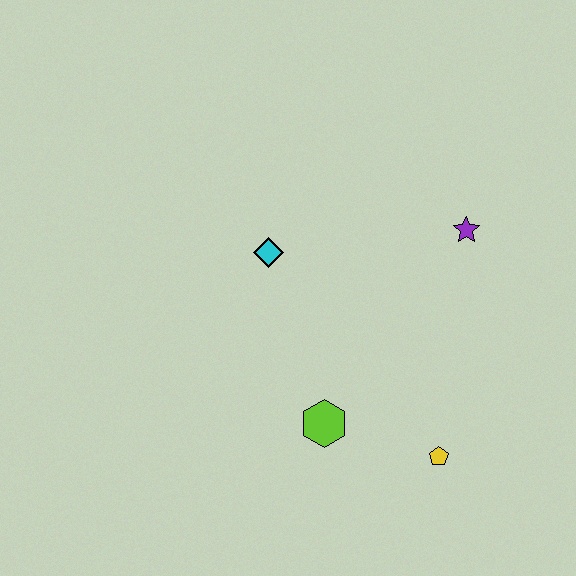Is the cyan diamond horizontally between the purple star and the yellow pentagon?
No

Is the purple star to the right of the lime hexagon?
Yes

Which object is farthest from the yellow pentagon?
The cyan diamond is farthest from the yellow pentagon.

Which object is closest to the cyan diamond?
The lime hexagon is closest to the cyan diamond.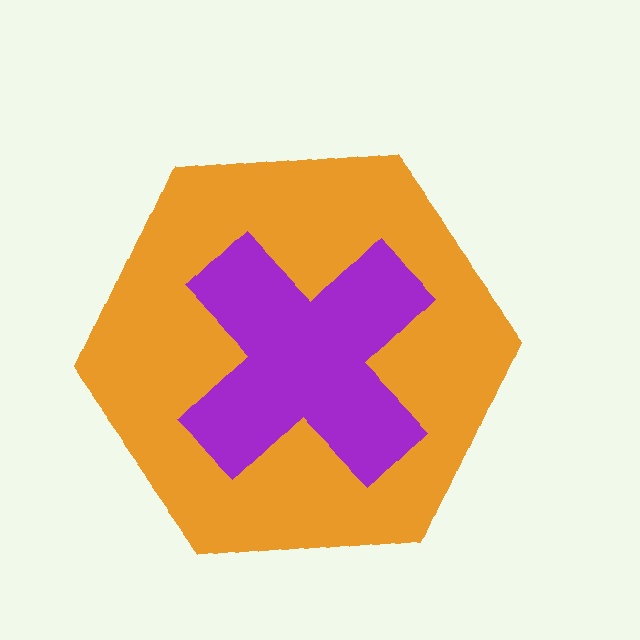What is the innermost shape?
The purple cross.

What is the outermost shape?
The orange hexagon.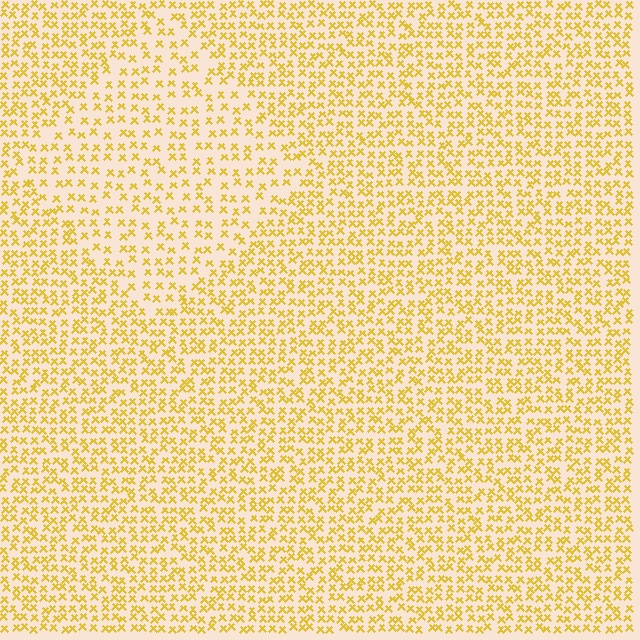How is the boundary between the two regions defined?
The boundary is defined by a change in element density (approximately 1.7x ratio). All elements are the same color, size, and shape.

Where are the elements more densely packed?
The elements are more densely packed outside the diamond boundary.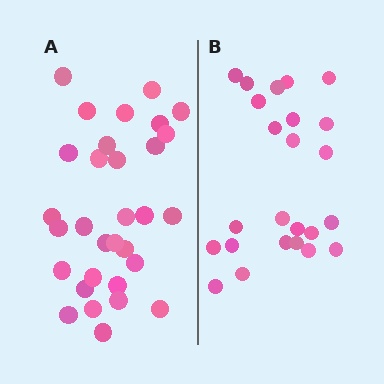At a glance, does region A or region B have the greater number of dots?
Region A (the left region) has more dots.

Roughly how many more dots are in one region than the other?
Region A has roughly 8 or so more dots than region B.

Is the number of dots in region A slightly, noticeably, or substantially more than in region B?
Region A has noticeably more, but not dramatically so. The ratio is roughly 1.3 to 1.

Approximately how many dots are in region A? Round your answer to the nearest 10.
About 30 dots. (The exact count is 31, which rounds to 30.)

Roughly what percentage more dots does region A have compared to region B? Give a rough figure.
About 30% more.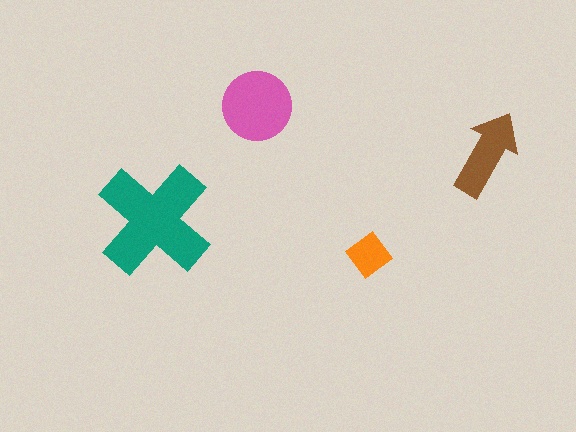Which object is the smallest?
The orange diamond.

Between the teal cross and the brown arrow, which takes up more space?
The teal cross.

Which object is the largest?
The teal cross.